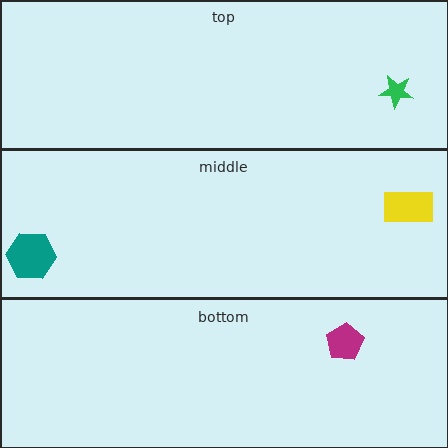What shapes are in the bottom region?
The magenta pentagon.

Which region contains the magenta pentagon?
The bottom region.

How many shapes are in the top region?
1.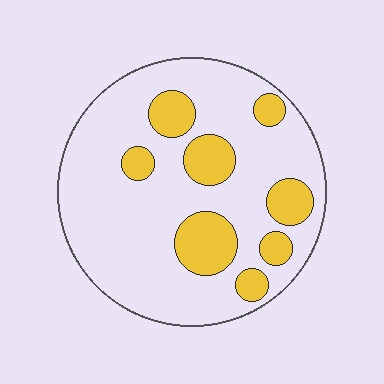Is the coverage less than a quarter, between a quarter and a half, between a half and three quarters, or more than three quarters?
Less than a quarter.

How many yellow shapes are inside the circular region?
8.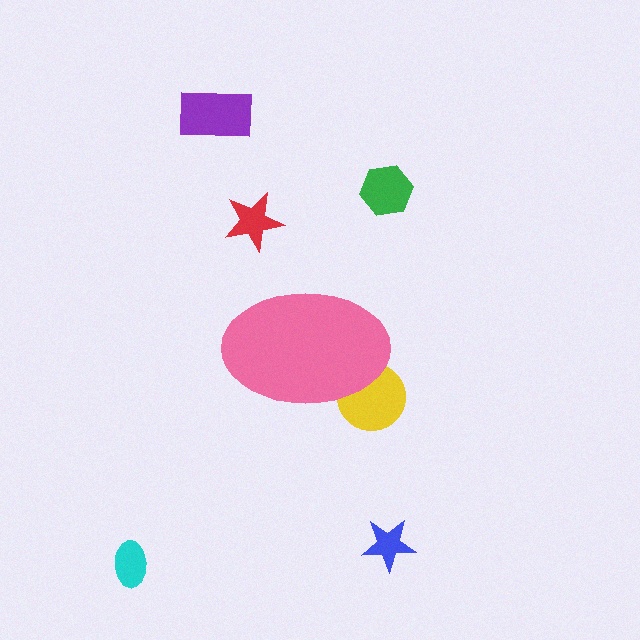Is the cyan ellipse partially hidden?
No, the cyan ellipse is fully visible.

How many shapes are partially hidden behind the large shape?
1 shape is partially hidden.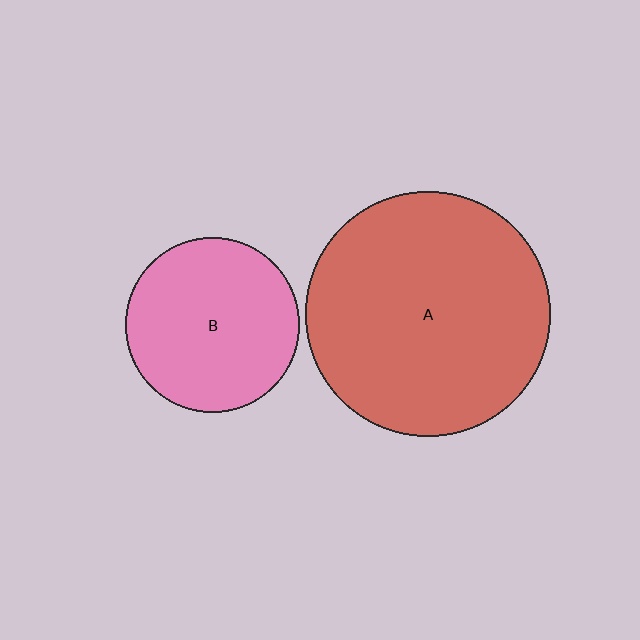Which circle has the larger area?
Circle A (red).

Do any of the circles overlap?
No, none of the circles overlap.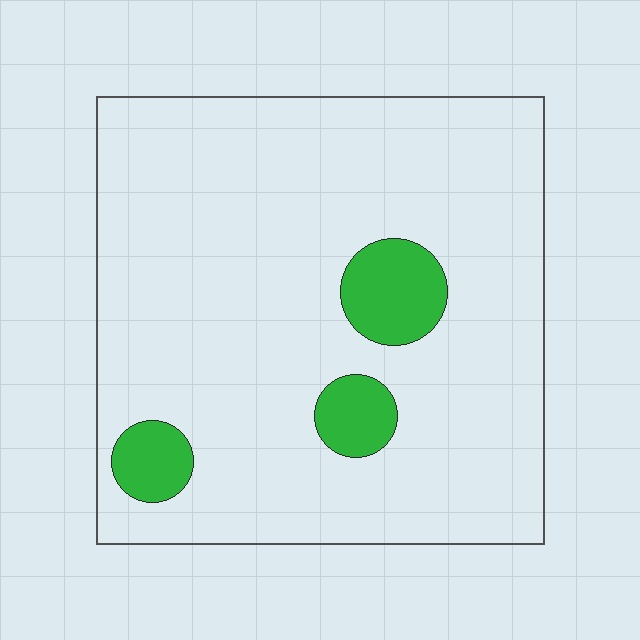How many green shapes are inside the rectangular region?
3.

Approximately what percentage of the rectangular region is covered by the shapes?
Approximately 10%.